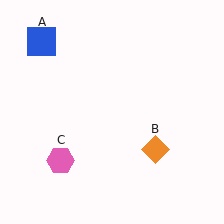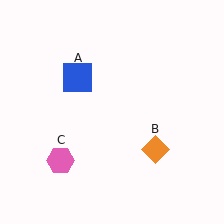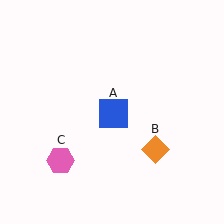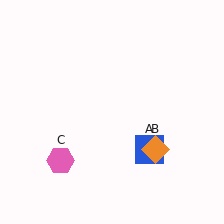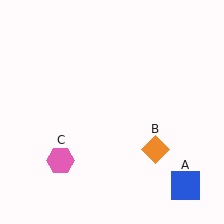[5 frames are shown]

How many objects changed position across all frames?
1 object changed position: blue square (object A).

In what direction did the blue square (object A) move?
The blue square (object A) moved down and to the right.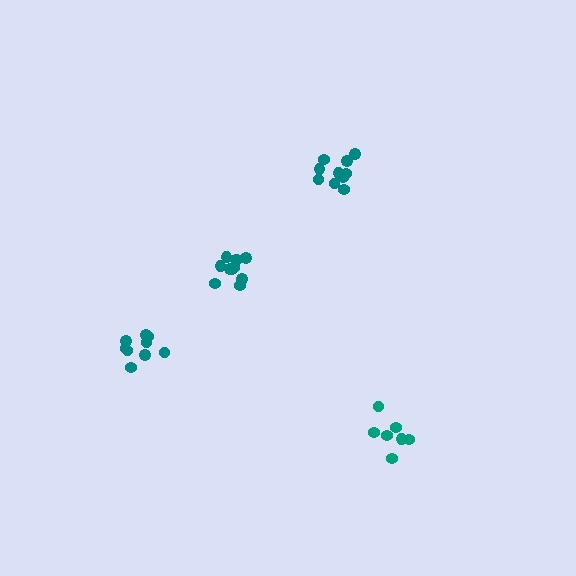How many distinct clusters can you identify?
There are 4 distinct clusters.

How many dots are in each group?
Group 1: 7 dots, Group 2: 11 dots, Group 3: 9 dots, Group 4: 10 dots (37 total).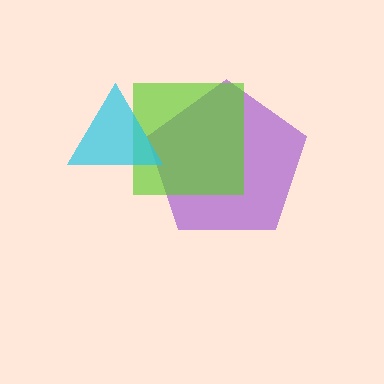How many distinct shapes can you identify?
There are 3 distinct shapes: a purple pentagon, a lime square, a cyan triangle.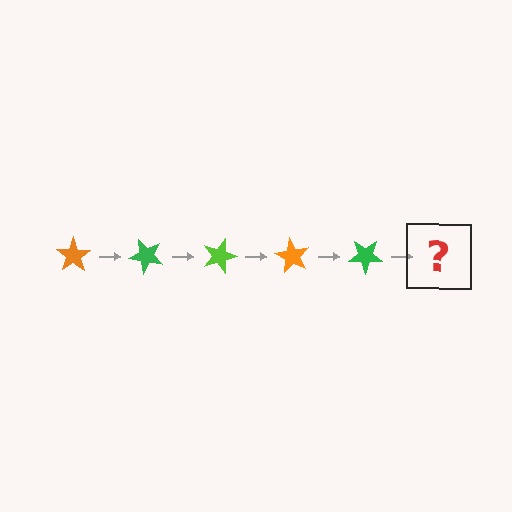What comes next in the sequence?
The next element should be a lime star, rotated 225 degrees from the start.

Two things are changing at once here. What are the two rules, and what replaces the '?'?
The two rules are that it rotates 45 degrees each step and the color cycles through orange, green, and lime. The '?' should be a lime star, rotated 225 degrees from the start.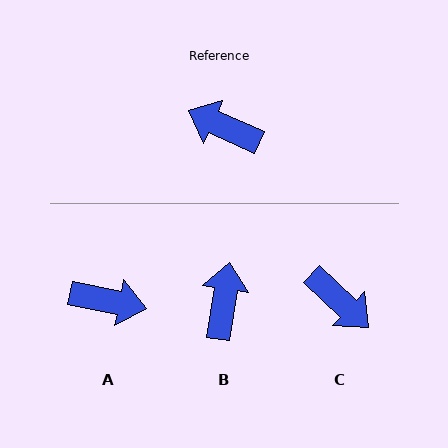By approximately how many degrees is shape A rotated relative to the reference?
Approximately 167 degrees clockwise.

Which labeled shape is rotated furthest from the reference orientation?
A, about 167 degrees away.